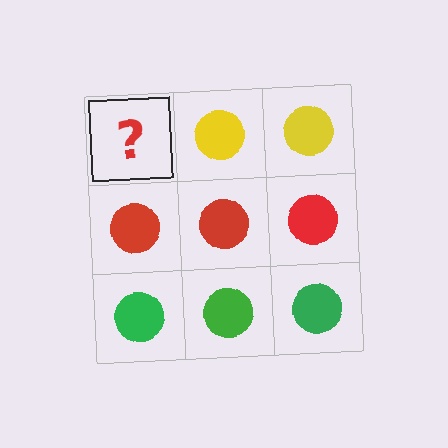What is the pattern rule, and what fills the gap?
The rule is that each row has a consistent color. The gap should be filled with a yellow circle.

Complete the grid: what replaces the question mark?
The question mark should be replaced with a yellow circle.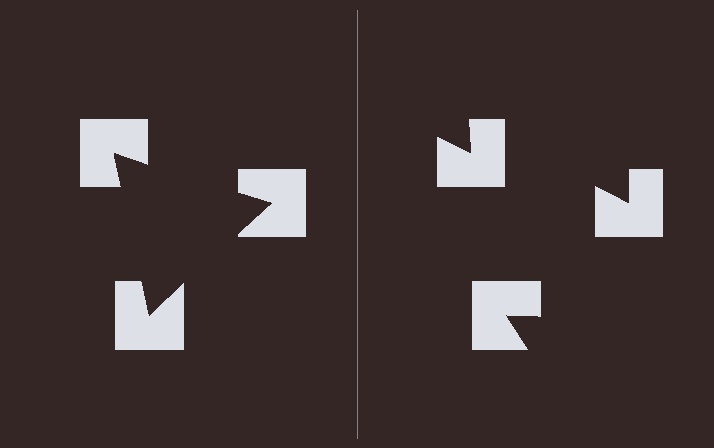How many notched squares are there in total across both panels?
6 — 3 on each side.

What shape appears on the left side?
An illusory triangle.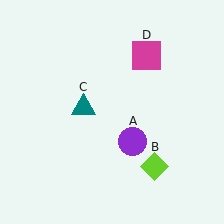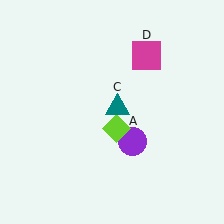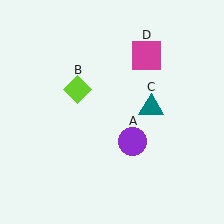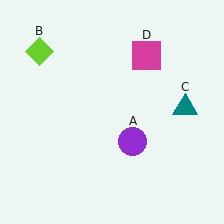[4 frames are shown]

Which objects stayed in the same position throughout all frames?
Purple circle (object A) and magenta square (object D) remained stationary.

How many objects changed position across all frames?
2 objects changed position: lime diamond (object B), teal triangle (object C).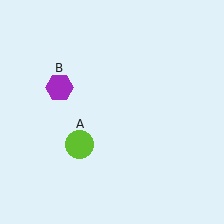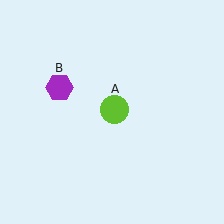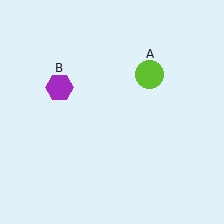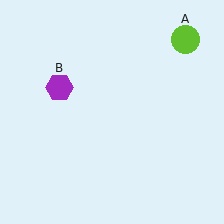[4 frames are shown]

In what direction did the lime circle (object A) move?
The lime circle (object A) moved up and to the right.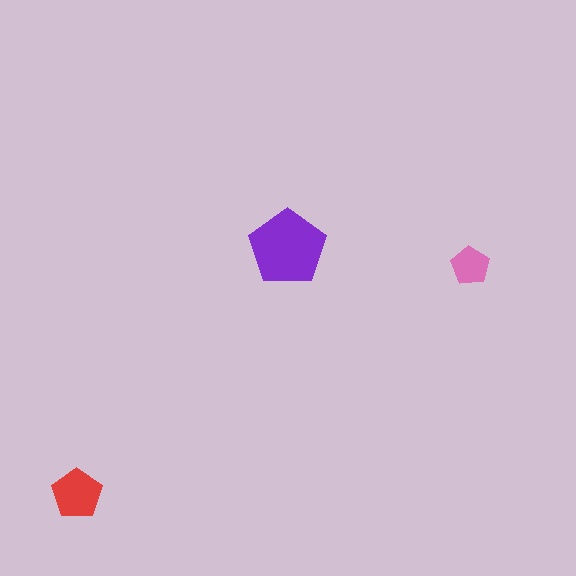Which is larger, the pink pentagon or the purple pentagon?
The purple one.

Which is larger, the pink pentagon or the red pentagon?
The red one.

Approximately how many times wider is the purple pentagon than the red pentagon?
About 1.5 times wider.